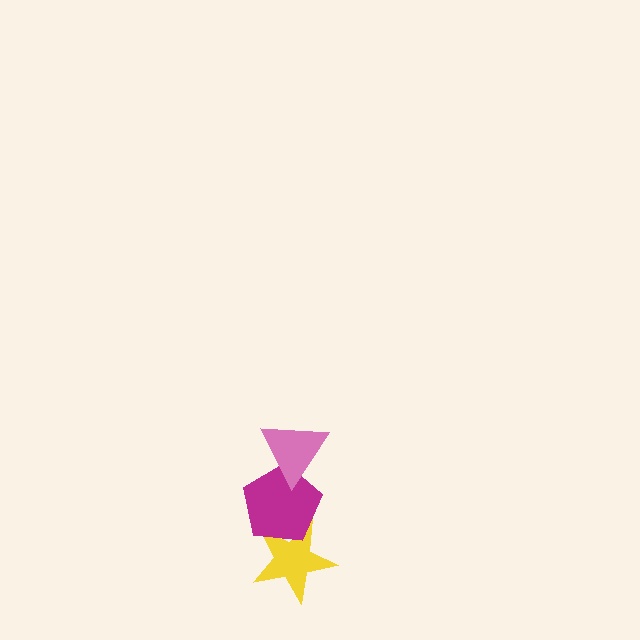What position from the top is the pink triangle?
The pink triangle is 1st from the top.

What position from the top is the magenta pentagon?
The magenta pentagon is 2nd from the top.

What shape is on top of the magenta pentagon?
The pink triangle is on top of the magenta pentagon.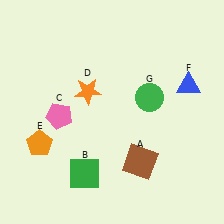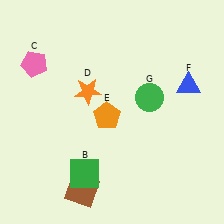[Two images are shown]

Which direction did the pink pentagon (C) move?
The pink pentagon (C) moved up.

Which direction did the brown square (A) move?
The brown square (A) moved left.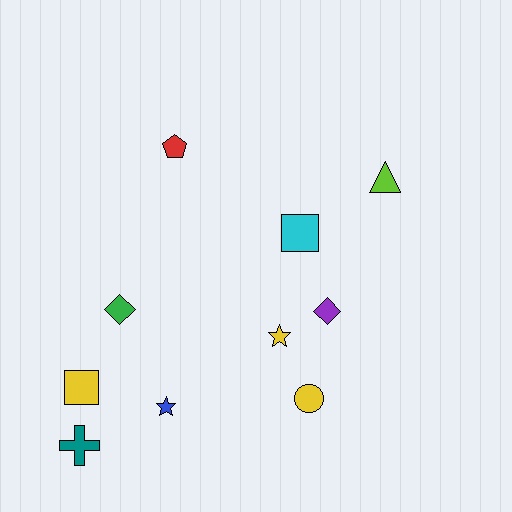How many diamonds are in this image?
There are 2 diamonds.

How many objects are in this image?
There are 10 objects.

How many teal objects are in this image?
There is 1 teal object.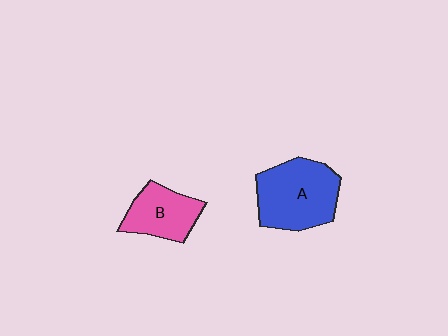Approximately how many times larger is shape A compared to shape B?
Approximately 1.5 times.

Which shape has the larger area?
Shape A (blue).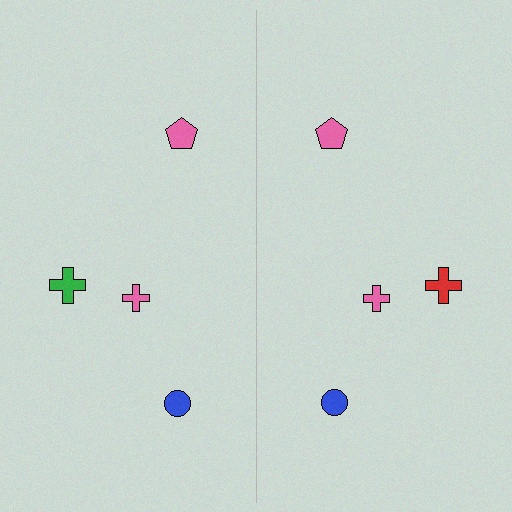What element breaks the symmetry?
The red cross on the right side breaks the symmetry — its mirror counterpart is green.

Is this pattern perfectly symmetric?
No, the pattern is not perfectly symmetric. The red cross on the right side breaks the symmetry — its mirror counterpart is green.